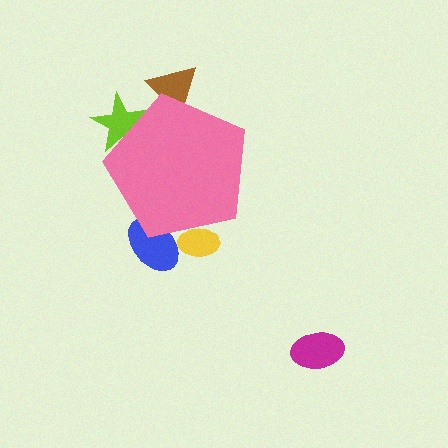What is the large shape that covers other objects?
A pink pentagon.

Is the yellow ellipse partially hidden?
Yes, the yellow ellipse is partially hidden behind the pink pentagon.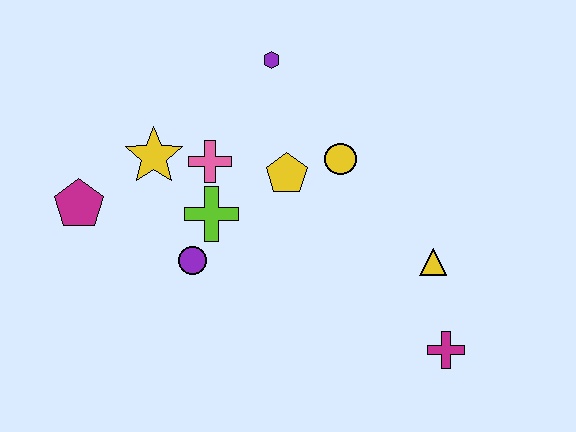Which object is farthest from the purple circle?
The magenta cross is farthest from the purple circle.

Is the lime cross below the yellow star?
Yes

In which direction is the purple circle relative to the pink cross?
The purple circle is below the pink cross.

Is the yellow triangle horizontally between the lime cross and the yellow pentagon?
No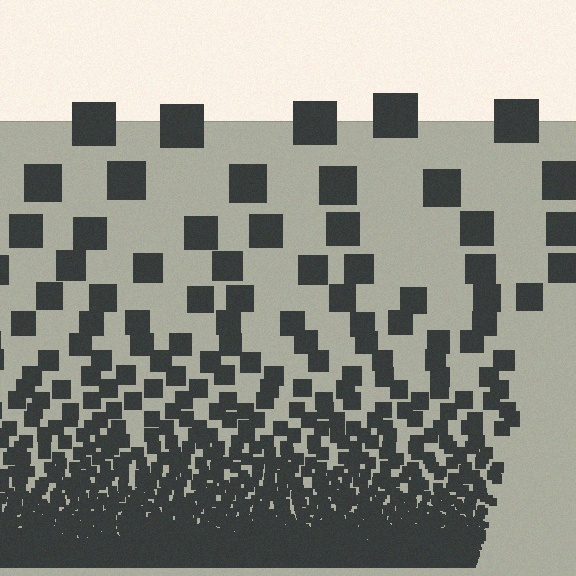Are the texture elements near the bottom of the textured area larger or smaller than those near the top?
Smaller. The gradient is inverted — elements near the bottom are smaller and denser.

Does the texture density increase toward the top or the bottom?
Density increases toward the bottom.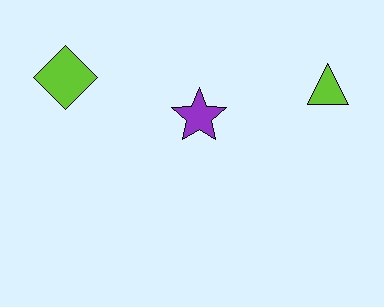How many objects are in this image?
There are 3 objects.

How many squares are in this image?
There are no squares.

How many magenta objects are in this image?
There are no magenta objects.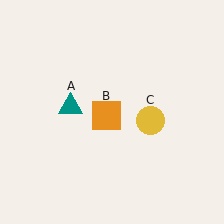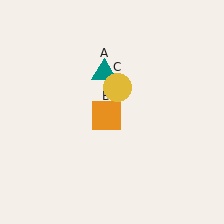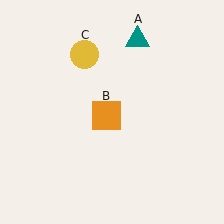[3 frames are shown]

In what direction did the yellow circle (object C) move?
The yellow circle (object C) moved up and to the left.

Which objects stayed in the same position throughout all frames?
Orange square (object B) remained stationary.